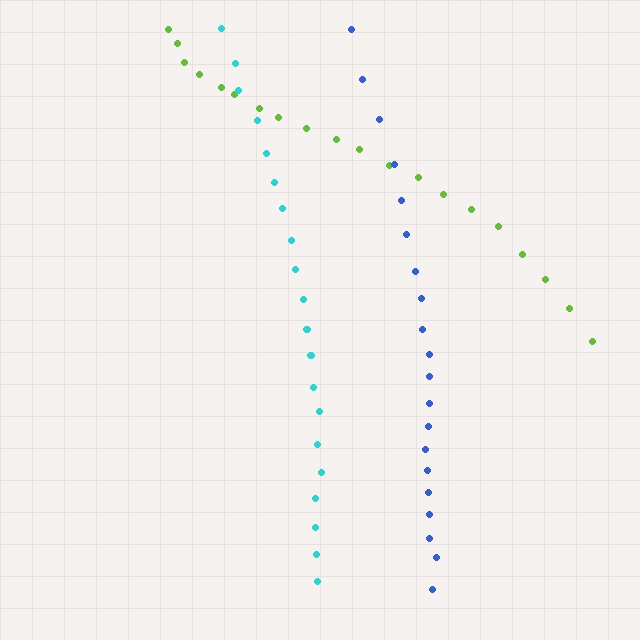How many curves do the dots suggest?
There are 3 distinct paths.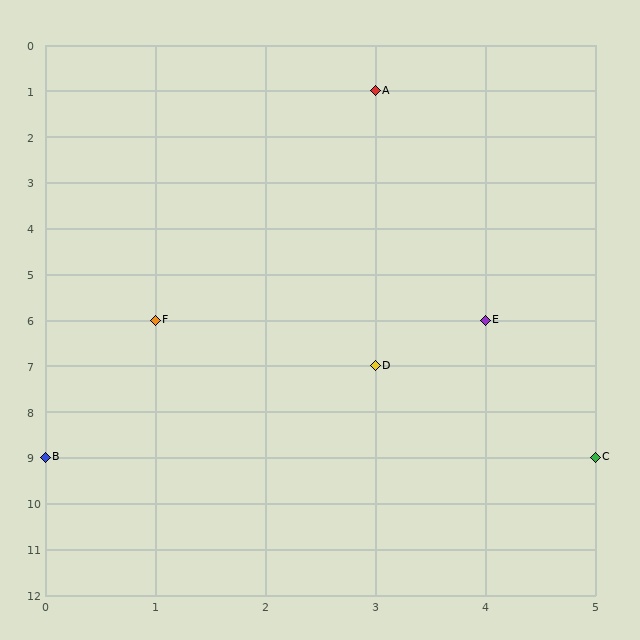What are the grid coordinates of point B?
Point B is at grid coordinates (0, 9).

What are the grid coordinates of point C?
Point C is at grid coordinates (5, 9).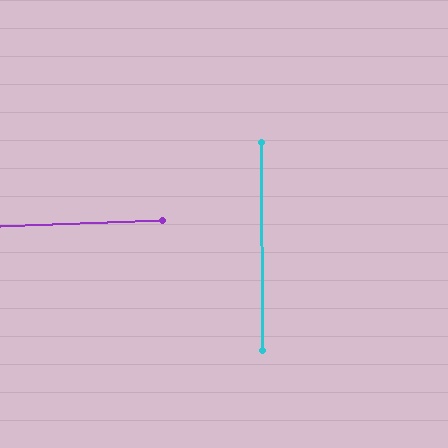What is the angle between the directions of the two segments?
Approximately 88 degrees.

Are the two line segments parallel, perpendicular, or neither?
Perpendicular — they meet at approximately 88°.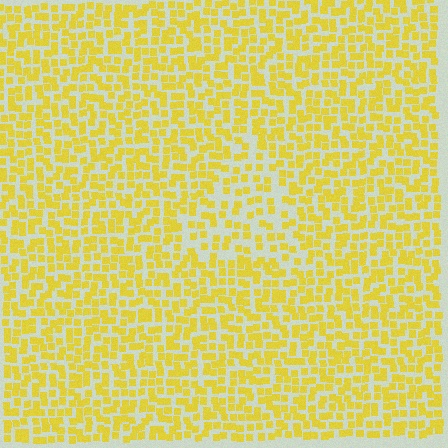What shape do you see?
I see a triangle.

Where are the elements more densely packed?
The elements are more densely packed outside the triangle boundary.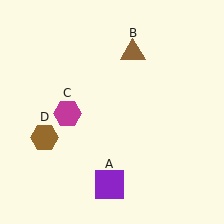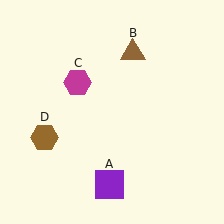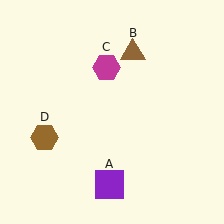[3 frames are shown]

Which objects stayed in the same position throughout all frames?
Purple square (object A) and brown triangle (object B) and brown hexagon (object D) remained stationary.